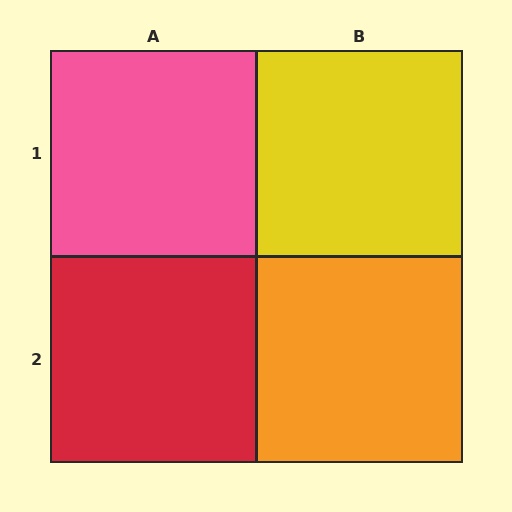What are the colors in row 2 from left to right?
Red, orange.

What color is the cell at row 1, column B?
Yellow.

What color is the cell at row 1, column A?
Pink.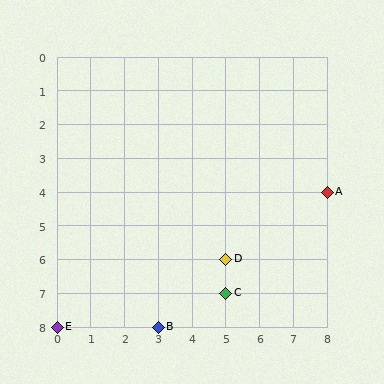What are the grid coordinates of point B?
Point B is at grid coordinates (3, 8).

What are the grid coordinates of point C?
Point C is at grid coordinates (5, 7).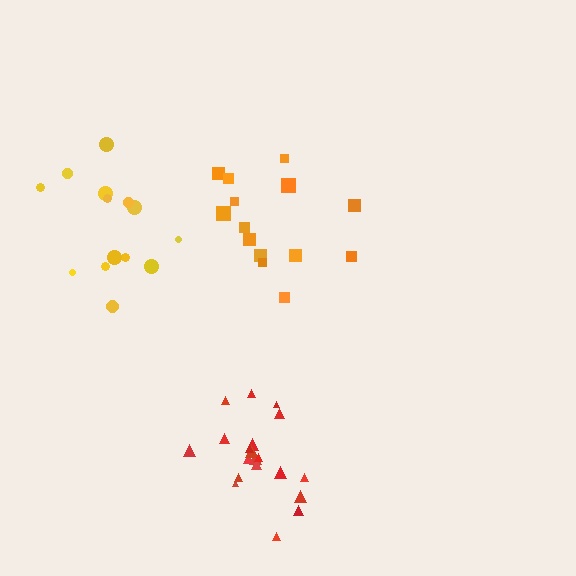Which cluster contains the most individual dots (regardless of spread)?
Red (20).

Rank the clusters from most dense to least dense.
red, orange, yellow.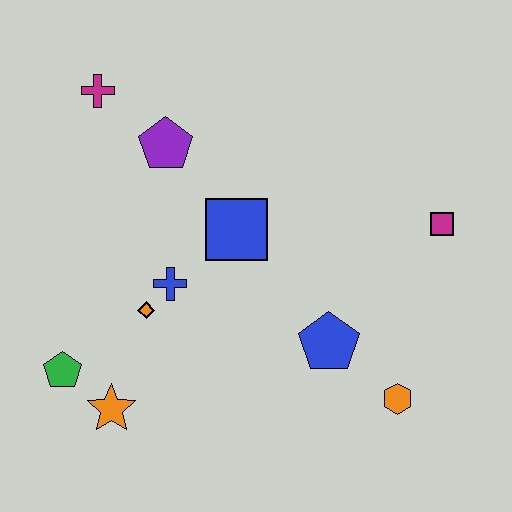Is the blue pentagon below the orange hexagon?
No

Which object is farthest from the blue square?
The orange hexagon is farthest from the blue square.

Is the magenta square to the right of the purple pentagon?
Yes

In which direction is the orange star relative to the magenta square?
The orange star is to the left of the magenta square.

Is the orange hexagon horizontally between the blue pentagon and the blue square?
No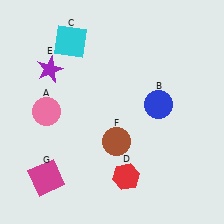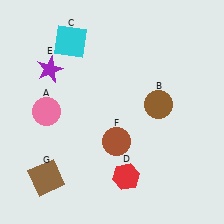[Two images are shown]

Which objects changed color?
B changed from blue to brown. G changed from magenta to brown.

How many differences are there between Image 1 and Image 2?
There are 2 differences between the two images.